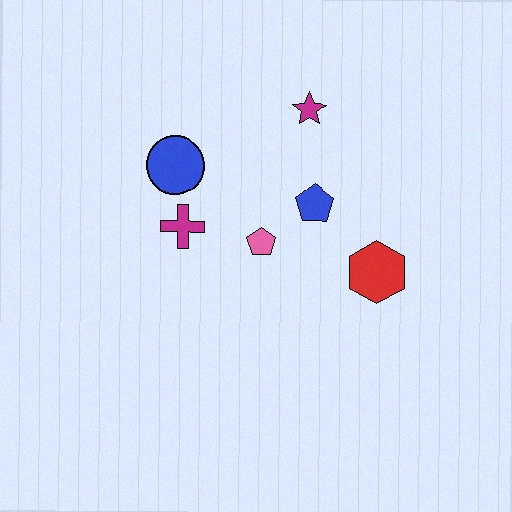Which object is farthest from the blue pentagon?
The blue circle is farthest from the blue pentagon.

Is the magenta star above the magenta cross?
Yes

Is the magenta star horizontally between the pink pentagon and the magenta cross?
No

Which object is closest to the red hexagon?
The blue pentagon is closest to the red hexagon.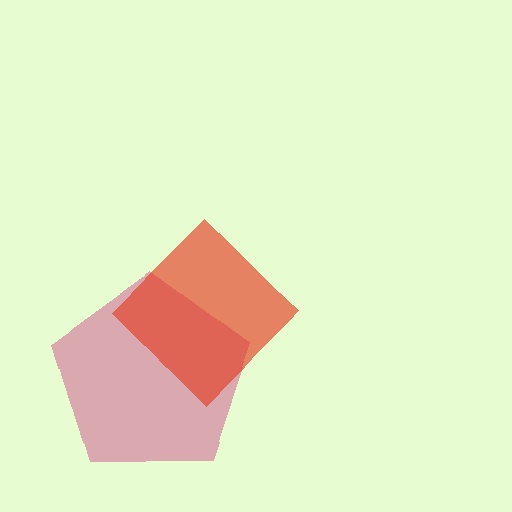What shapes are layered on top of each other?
The layered shapes are: a magenta pentagon, a red diamond.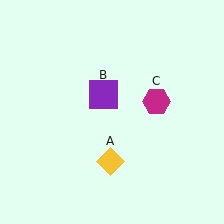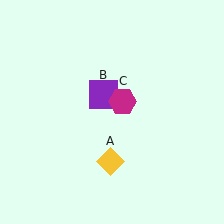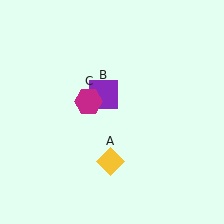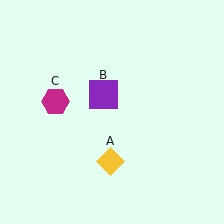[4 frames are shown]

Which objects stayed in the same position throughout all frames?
Yellow diamond (object A) and purple square (object B) remained stationary.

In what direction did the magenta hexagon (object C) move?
The magenta hexagon (object C) moved left.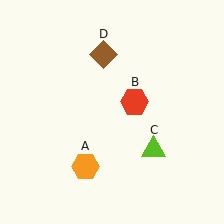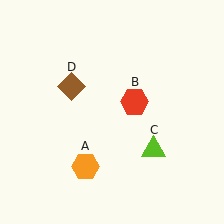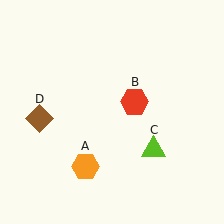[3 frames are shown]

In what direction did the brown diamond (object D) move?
The brown diamond (object D) moved down and to the left.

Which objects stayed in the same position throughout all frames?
Orange hexagon (object A) and red hexagon (object B) and lime triangle (object C) remained stationary.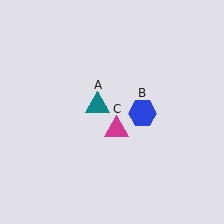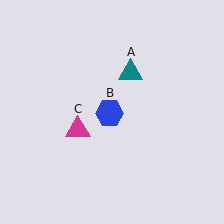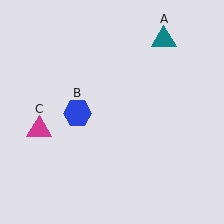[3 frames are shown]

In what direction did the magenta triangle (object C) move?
The magenta triangle (object C) moved left.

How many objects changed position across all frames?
3 objects changed position: teal triangle (object A), blue hexagon (object B), magenta triangle (object C).